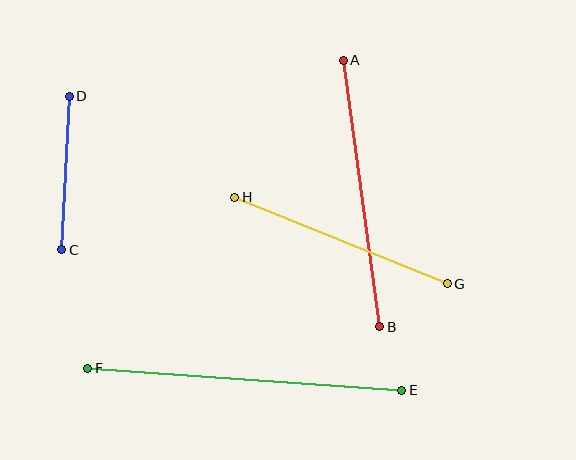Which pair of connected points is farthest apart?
Points E and F are farthest apart.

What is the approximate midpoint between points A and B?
The midpoint is at approximately (361, 194) pixels.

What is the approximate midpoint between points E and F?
The midpoint is at approximately (245, 379) pixels.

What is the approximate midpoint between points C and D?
The midpoint is at approximately (65, 173) pixels.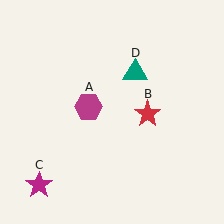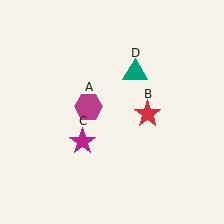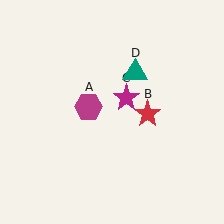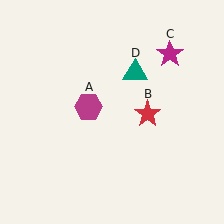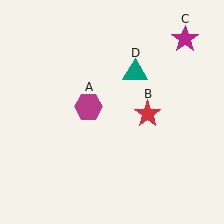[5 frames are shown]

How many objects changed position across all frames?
1 object changed position: magenta star (object C).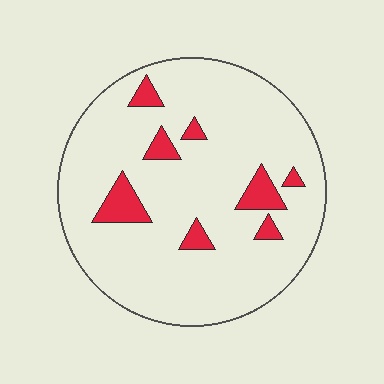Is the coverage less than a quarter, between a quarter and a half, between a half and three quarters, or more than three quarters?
Less than a quarter.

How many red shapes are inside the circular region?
8.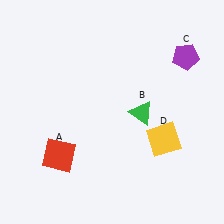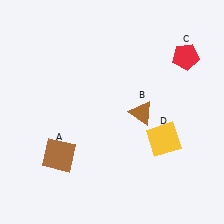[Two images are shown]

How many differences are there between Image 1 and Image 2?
There are 3 differences between the two images.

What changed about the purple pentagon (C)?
In Image 1, C is purple. In Image 2, it changed to red.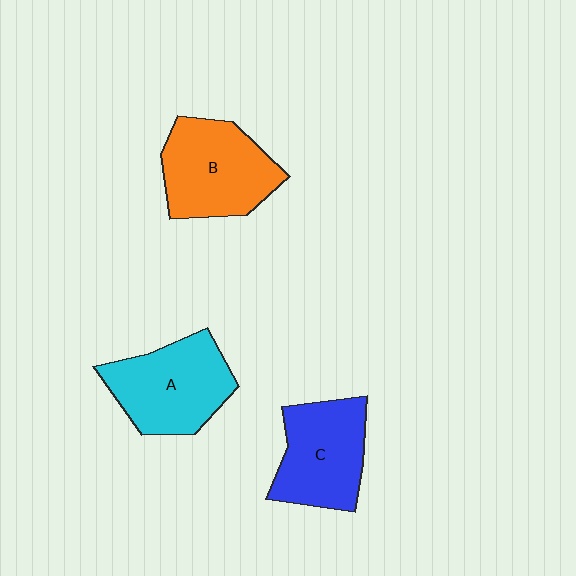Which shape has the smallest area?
Shape C (blue).